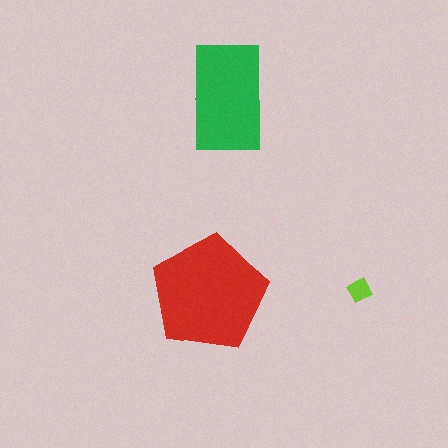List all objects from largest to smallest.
The red pentagon, the green rectangle, the lime diamond.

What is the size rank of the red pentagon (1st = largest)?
1st.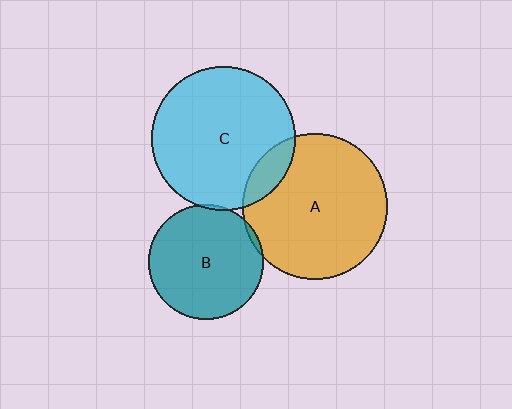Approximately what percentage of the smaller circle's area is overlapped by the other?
Approximately 5%.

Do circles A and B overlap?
Yes.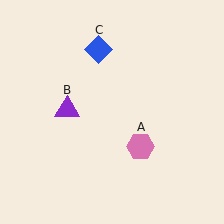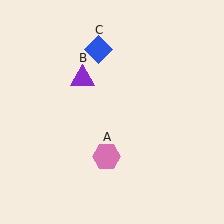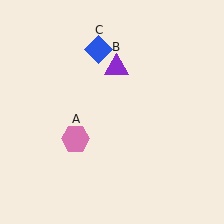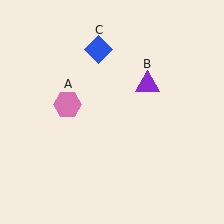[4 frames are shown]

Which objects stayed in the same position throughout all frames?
Blue diamond (object C) remained stationary.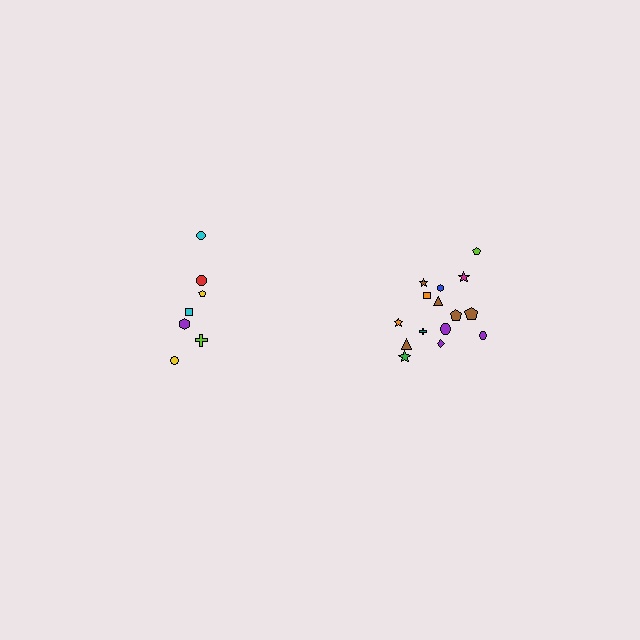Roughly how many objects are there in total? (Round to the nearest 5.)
Roughly 20 objects in total.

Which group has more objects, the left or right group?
The right group.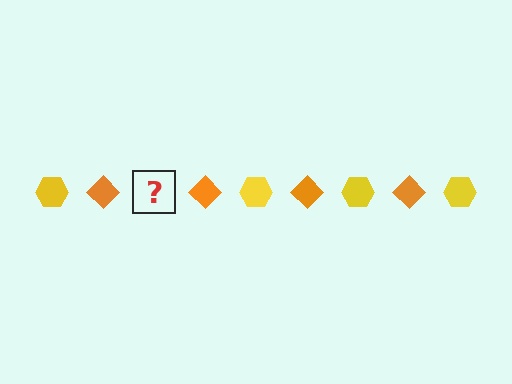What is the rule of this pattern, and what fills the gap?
The rule is that the pattern alternates between yellow hexagon and orange diamond. The gap should be filled with a yellow hexagon.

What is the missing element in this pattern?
The missing element is a yellow hexagon.